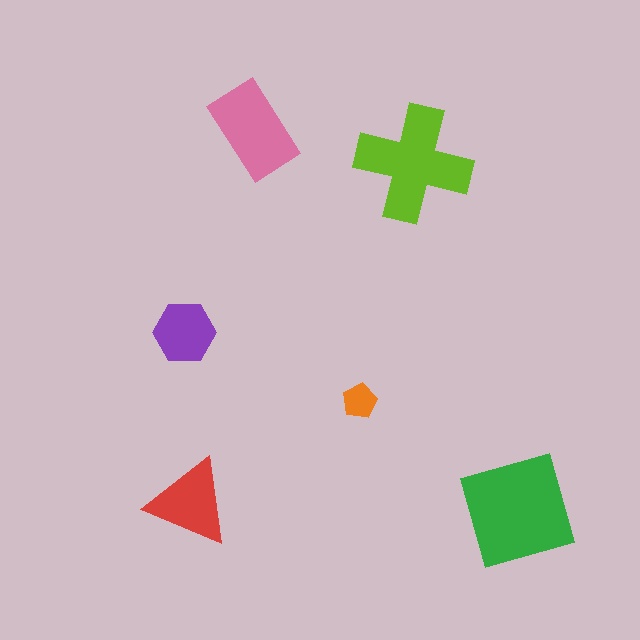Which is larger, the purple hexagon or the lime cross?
The lime cross.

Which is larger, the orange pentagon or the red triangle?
The red triangle.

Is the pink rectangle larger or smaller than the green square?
Smaller.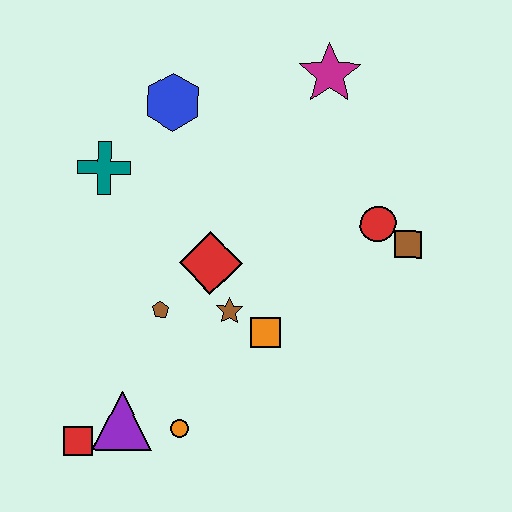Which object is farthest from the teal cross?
The brown square is farthest from the teal cross.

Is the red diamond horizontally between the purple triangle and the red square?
No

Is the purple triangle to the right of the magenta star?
No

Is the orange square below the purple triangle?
No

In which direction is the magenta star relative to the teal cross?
The magenta star is to the right of the teal cross.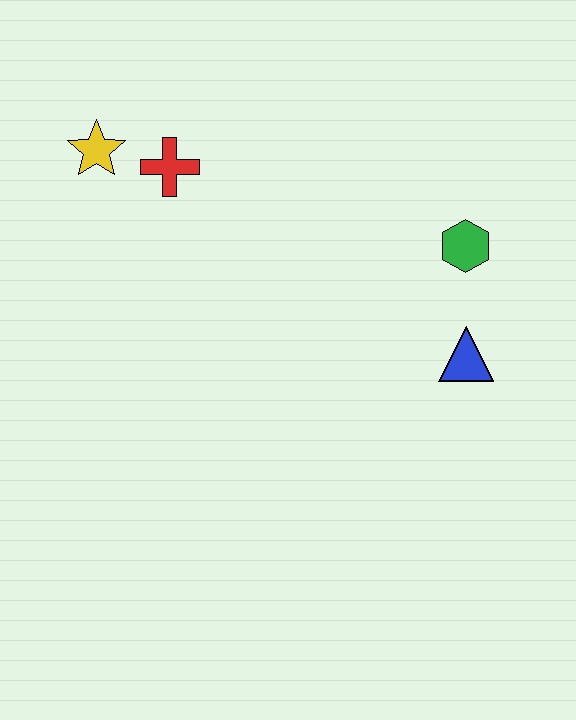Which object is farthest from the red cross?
The blue triangle is farthest from the red cross.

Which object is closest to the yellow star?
The red cross is closest to the yellow star.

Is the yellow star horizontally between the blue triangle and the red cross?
No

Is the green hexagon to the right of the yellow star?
Yes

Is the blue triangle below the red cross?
Yes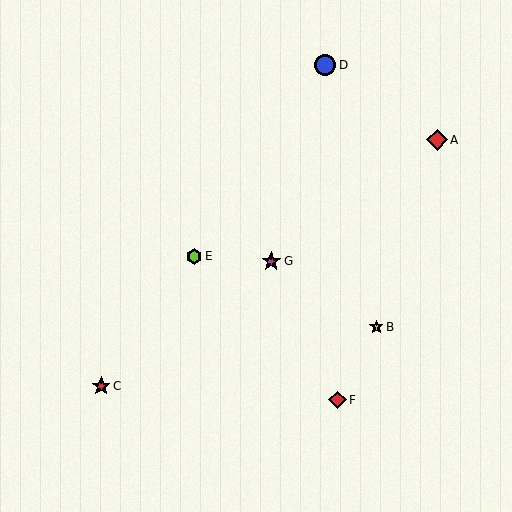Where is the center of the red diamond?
The center of the red diamond is at (437, 140).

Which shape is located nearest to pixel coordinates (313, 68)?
The blue circle (labeled D) at (325, 65) is nearest to that location.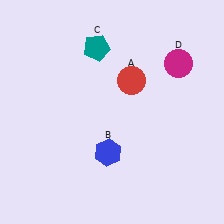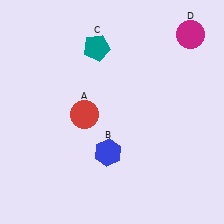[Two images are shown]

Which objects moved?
The objects that moved are: the red circle (A), the magenta circle (D).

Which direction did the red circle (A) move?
The red circle (A) moved left.